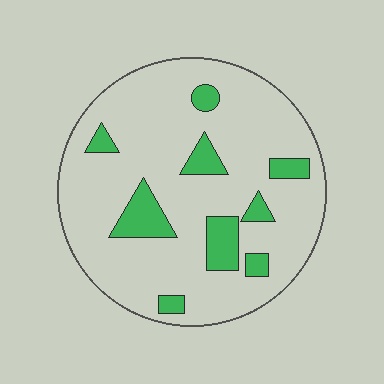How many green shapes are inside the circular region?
9.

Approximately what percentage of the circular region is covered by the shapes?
Approximately 15%.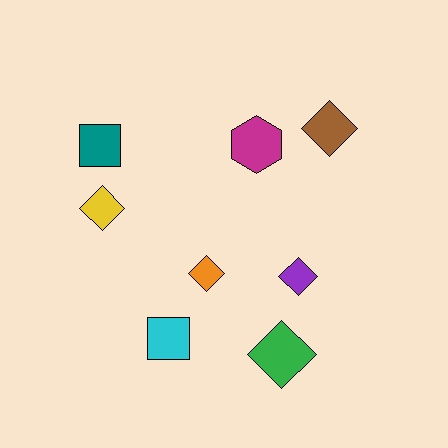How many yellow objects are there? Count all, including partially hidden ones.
There is 1 yellow object.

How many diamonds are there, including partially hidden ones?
There are 5 diamonds.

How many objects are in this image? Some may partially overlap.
There are 8 objects.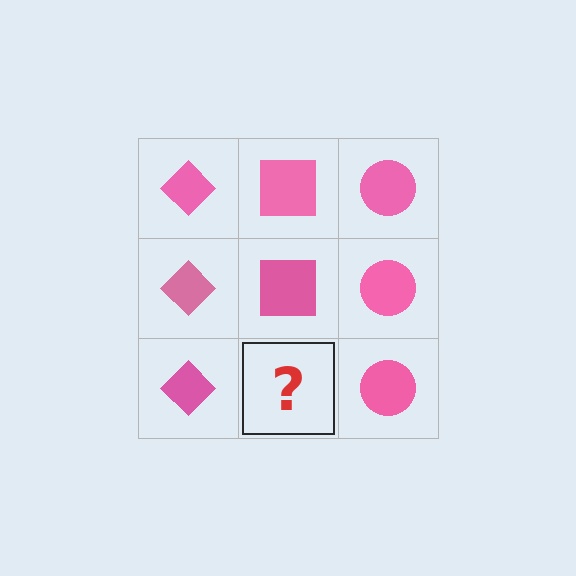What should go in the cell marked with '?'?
The missing cell should contain a pink square.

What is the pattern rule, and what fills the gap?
The rule is that each column has a consistent shape. The gap should be filled with a pink square.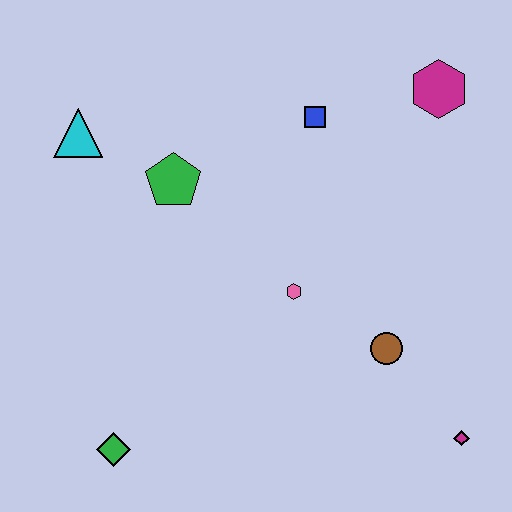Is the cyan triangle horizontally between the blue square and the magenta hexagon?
No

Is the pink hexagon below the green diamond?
No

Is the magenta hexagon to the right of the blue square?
Yes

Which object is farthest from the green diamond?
The magenta hexagon is farthest from the green diamond.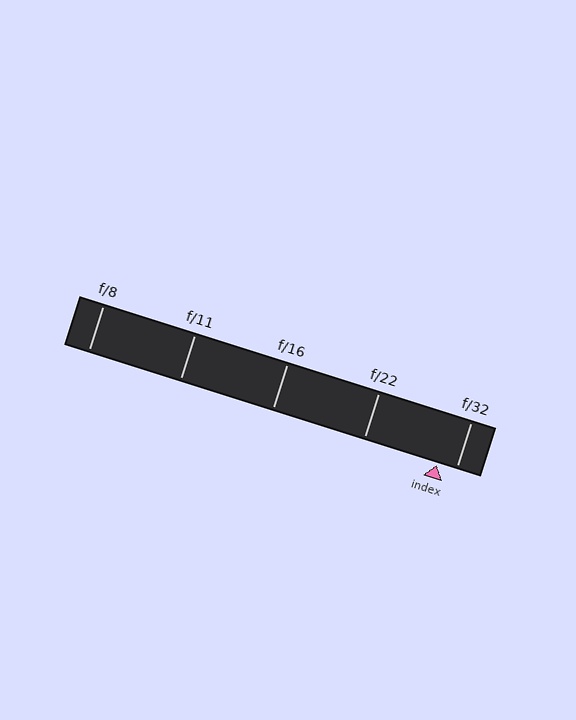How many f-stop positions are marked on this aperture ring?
There are 5 f-stop positions marked.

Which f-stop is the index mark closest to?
The index mark is closest to f/32.